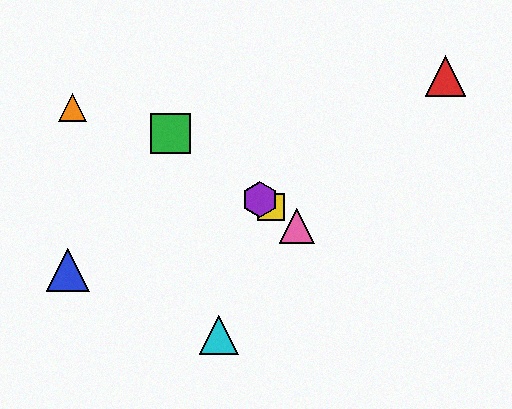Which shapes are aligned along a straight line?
The green square, the yellow square, the purple hexagon, the pink triangle are aligned along a straight line.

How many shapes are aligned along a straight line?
4 shapes (the green square, the yellow square, the purple hexagon, the pink triangle) are aligned along a straight line.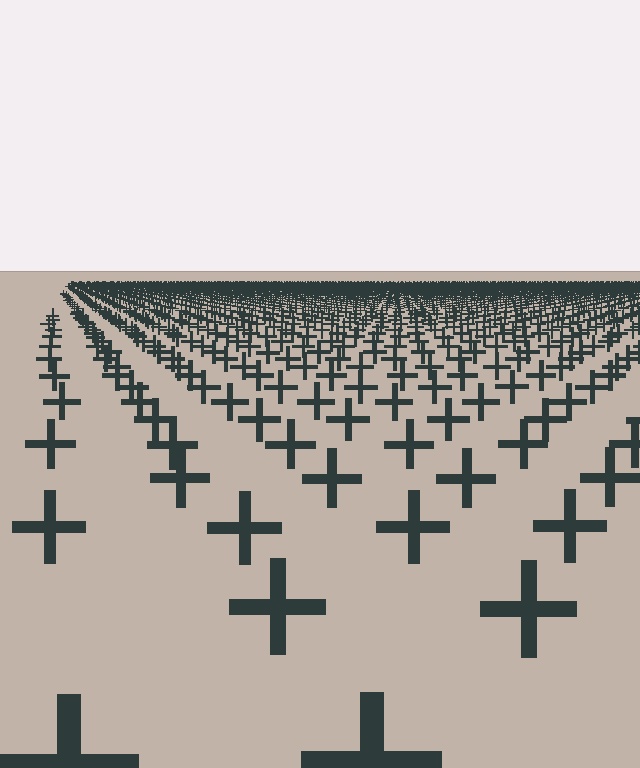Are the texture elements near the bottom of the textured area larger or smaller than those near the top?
Larger. Near the bottom, elements are closer to the viewer and appear at a bigger on-screen size.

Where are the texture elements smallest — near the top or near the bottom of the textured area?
Near the top.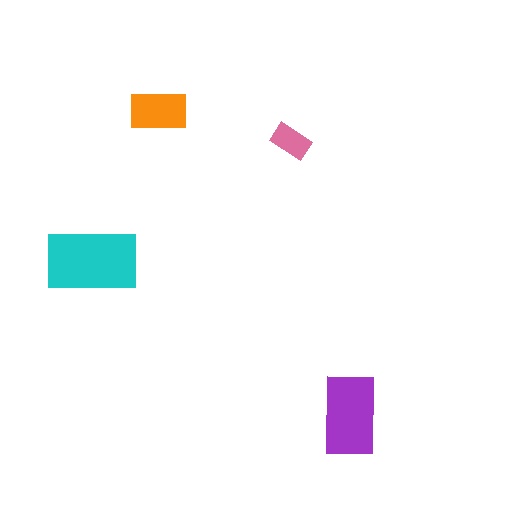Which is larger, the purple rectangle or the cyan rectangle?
The cyan one.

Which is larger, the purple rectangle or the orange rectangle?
The purple one.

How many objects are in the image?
There are 4 objects in the image.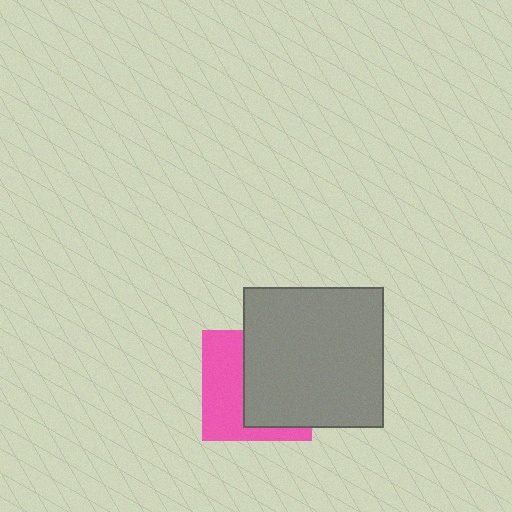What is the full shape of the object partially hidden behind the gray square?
The partially hidden object is a pink square.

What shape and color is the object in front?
The object in front is a gray square.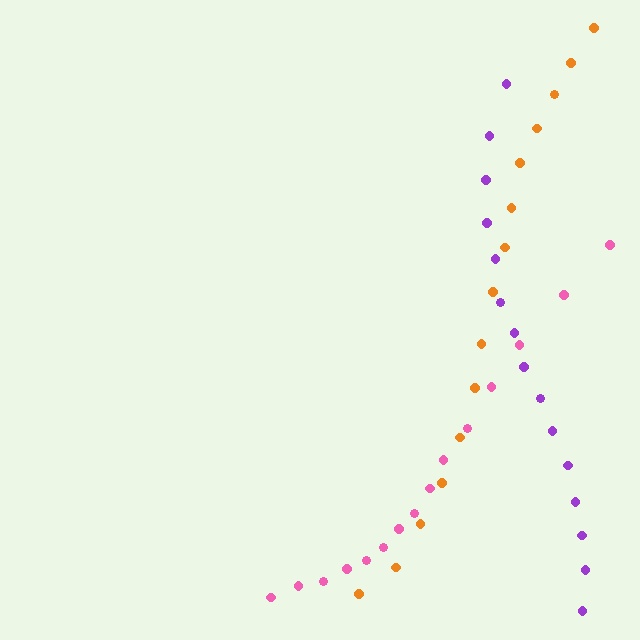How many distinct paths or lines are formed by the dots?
There are 3 distinct paths.